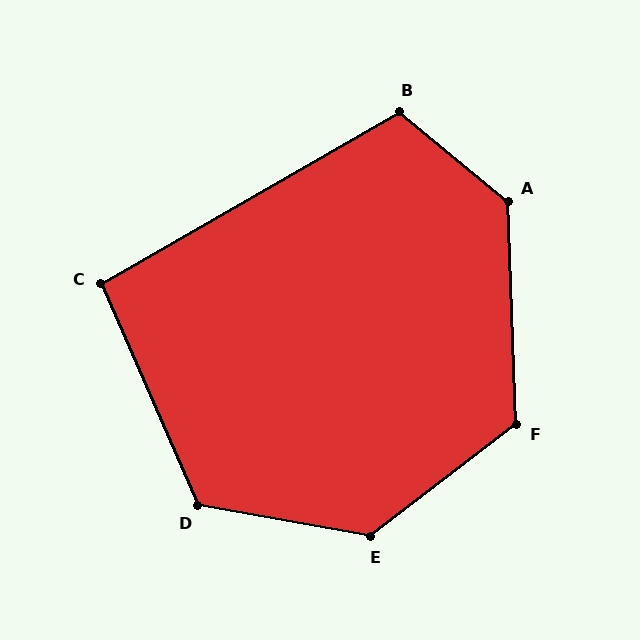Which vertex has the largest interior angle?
E, at approximately 132 degrees.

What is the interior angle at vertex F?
Approximately 125 degrees (obtuse).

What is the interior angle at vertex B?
Approximately 111 degrees (obtuse).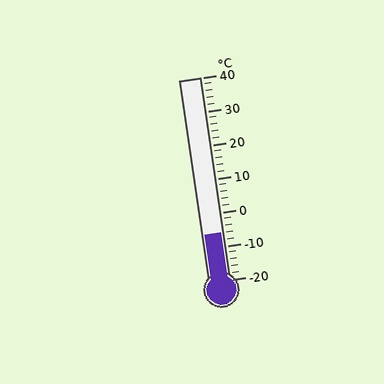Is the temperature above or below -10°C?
The temperature is above -10°C.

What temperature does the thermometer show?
The thermometer shows approximately -6°C.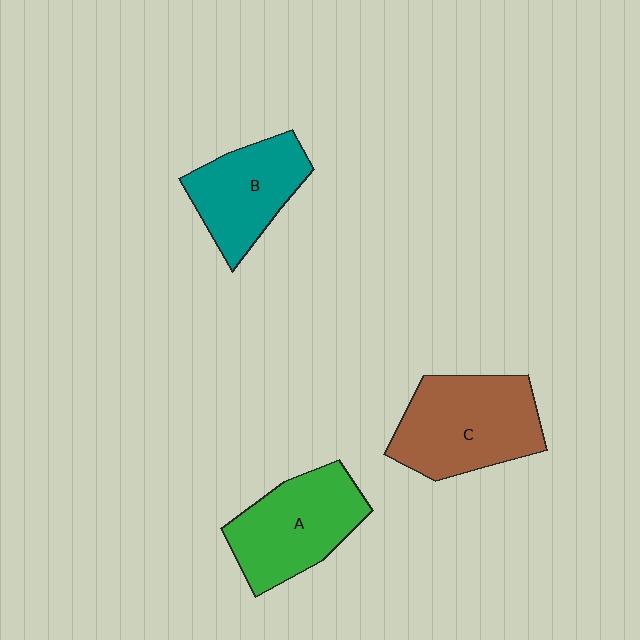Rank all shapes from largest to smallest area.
From largest to smallest: C (brown), A (green), B (teal).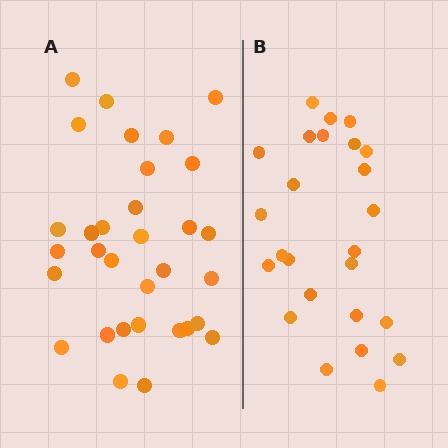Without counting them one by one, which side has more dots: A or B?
Region A (the left region) has more dots.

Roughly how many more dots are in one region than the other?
Region A has roughly 8 or so more dots than region B.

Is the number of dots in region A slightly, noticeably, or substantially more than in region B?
Region A has noticeably more, but not dramatically so. The ratio is roughly 1.3 to 1.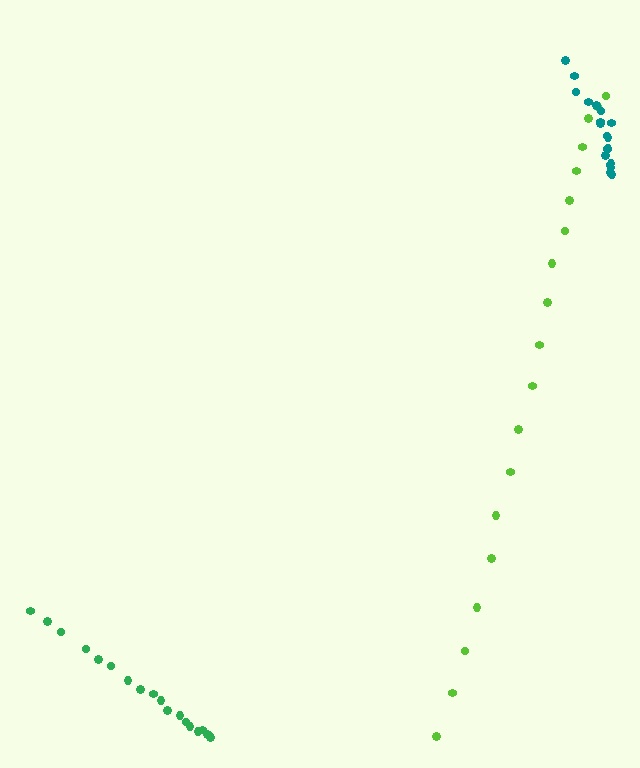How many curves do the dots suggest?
There are 3 distinct paths.